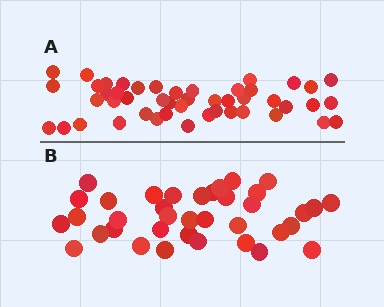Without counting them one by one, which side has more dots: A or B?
Region A (the top region) has more dots.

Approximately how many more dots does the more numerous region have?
Region A has roughly 10 or so more dots than region B.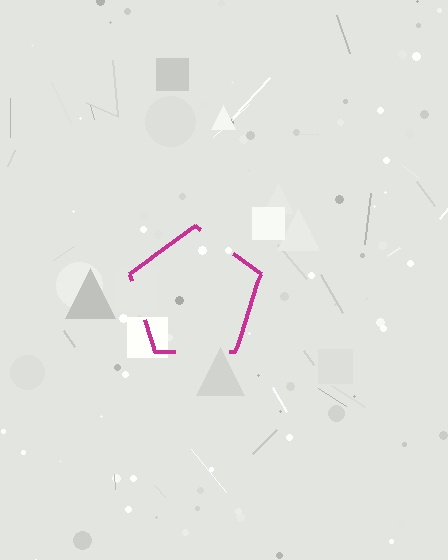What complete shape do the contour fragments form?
The contour fragments form a pentagon.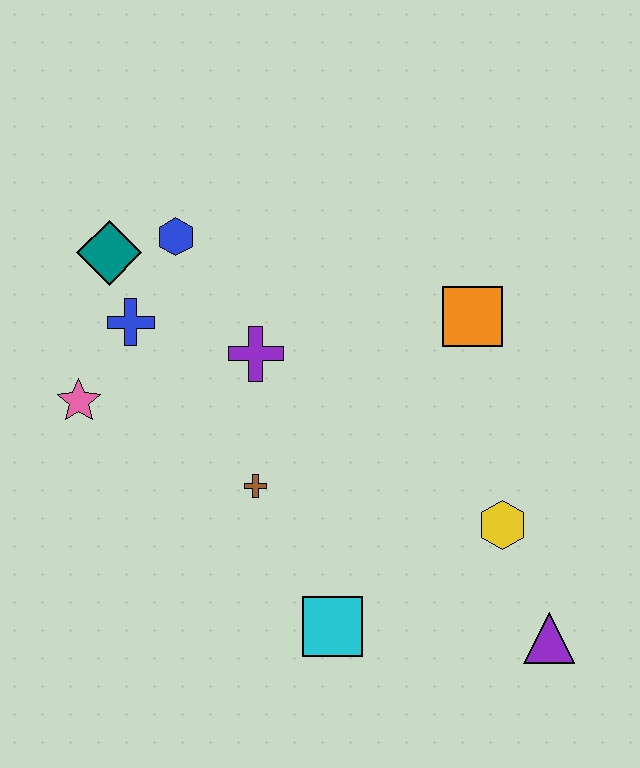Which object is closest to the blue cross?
The teal diamond is closest to the blue cross.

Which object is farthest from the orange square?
The pink star is farthest from the orange square.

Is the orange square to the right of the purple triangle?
No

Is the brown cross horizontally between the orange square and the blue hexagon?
Yes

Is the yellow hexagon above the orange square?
No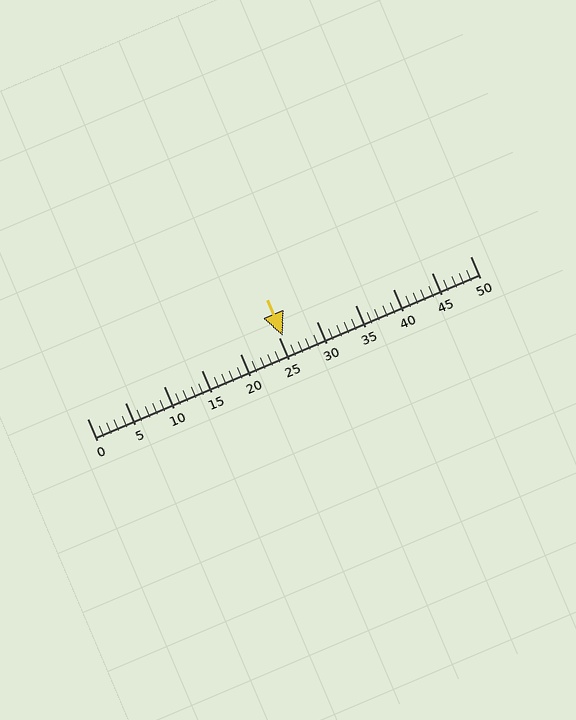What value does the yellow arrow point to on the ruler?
The yellow arrow points to approximately 26.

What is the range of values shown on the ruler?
The ruler shows values from 0 to 50.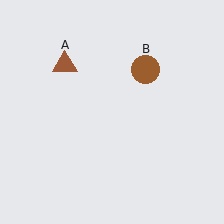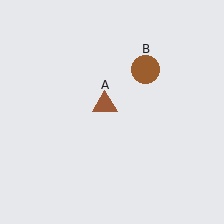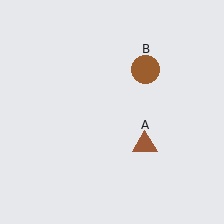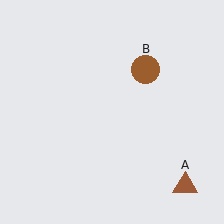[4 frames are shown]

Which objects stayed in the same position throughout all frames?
Brown circle (object B) remained stationary.